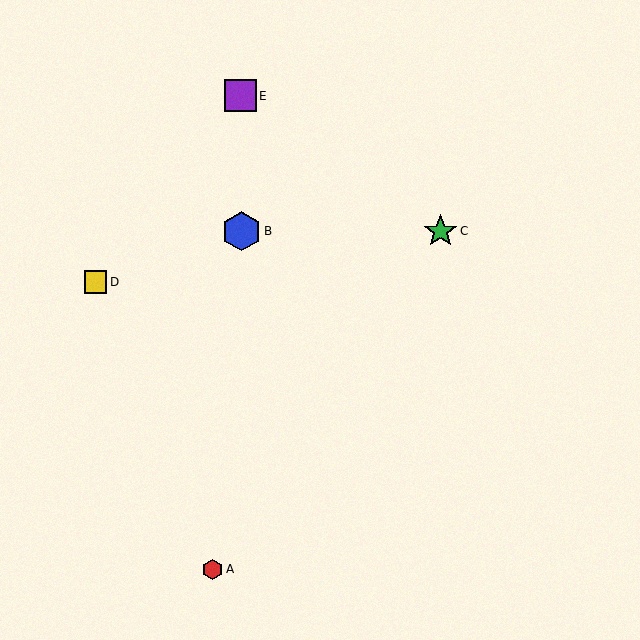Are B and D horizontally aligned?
No, B is at y≈231 and D is at y≈282.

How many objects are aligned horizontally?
2 objects (B, C) are aligned horizontally.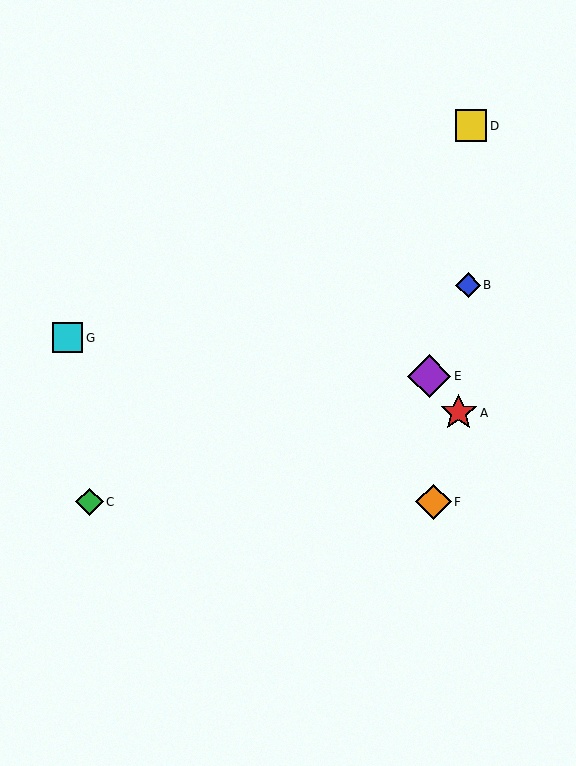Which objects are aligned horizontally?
Objects C, F are aligned horizontally.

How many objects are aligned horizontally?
2 objects (C, F) are aligned horizontally.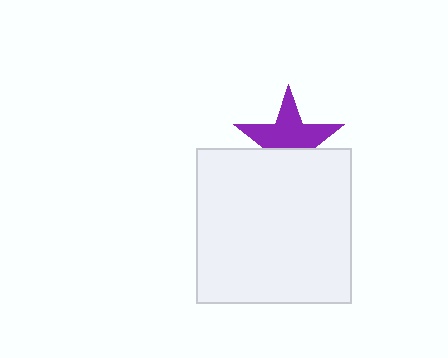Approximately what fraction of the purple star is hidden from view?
Roughly 39% of the purple star is hidden behind the white square.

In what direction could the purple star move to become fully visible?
The purple star could move up. That would shift it out from behind the white square entirely.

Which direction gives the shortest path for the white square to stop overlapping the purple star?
Moving down gives the shortest separation.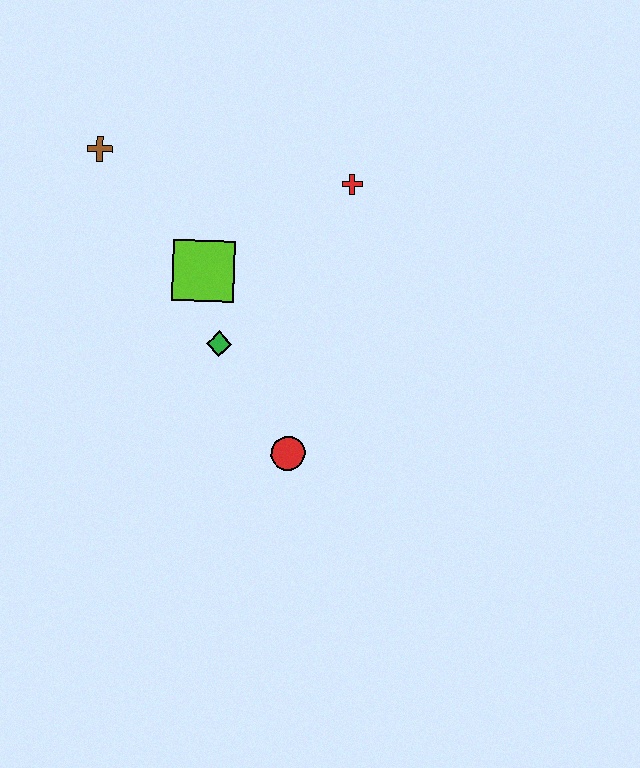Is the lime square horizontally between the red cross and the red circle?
No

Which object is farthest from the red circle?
The brown cross is farthest from the red circle.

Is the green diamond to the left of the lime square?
No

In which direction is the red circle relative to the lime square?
The red circle is below the lime square.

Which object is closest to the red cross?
The lime square is closest to the red cross.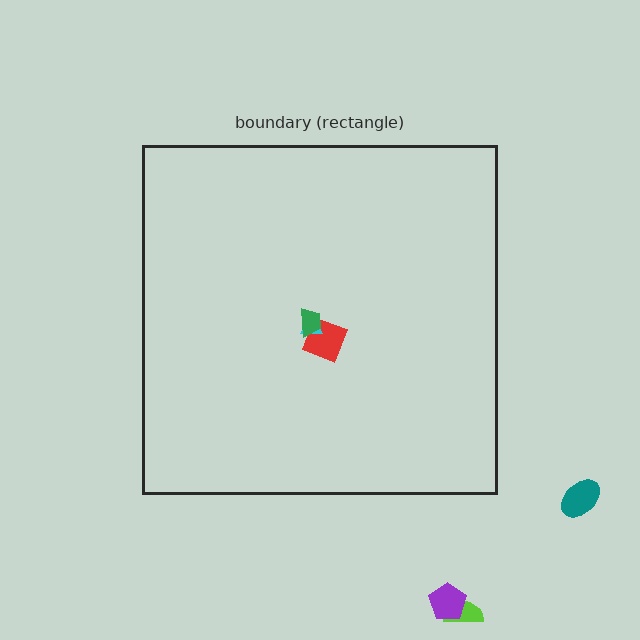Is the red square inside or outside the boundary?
Inside.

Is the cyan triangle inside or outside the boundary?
Inside.